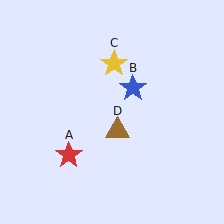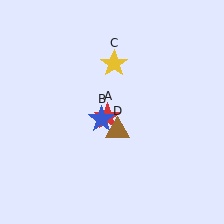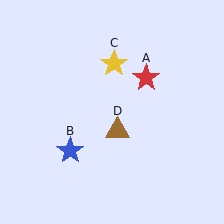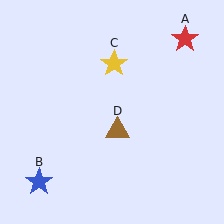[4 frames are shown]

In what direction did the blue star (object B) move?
The blue star (object B) moved down and to the left.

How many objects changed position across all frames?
2 objects changed position: red star (object A), blue star (object B).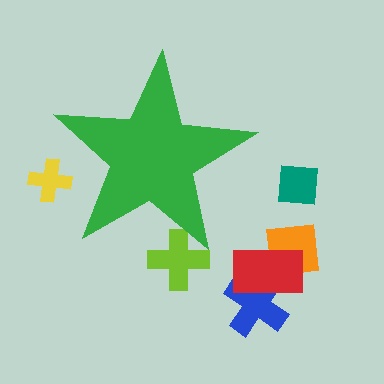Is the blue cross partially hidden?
No, the blue cross is fully visible.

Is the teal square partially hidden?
No, the teal square is fully visible.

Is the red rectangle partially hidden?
No, the red rectangle is fully visible.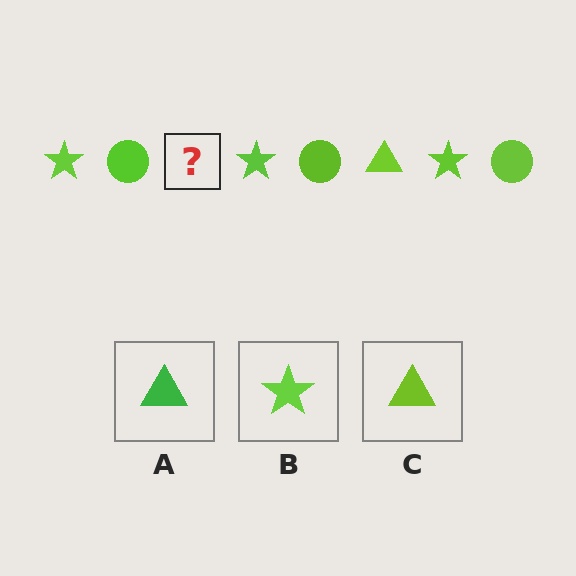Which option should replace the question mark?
Option C.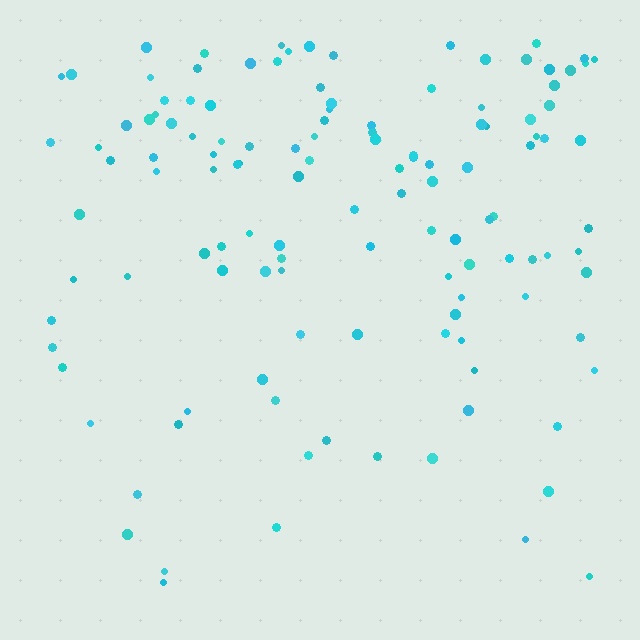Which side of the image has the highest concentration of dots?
The top.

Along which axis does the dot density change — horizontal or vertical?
Vertical.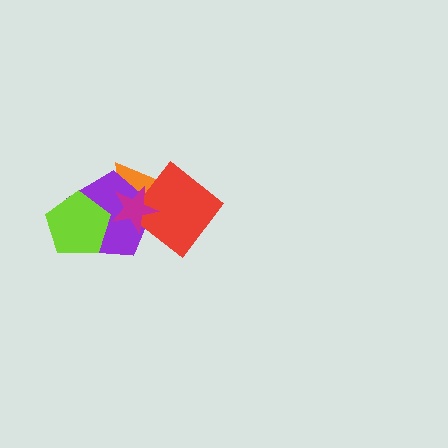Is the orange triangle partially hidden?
Yes, it is partially covered by another shape.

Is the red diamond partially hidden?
Yes, it is partially covered by another shape.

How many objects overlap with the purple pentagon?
4 objects overlap with the purple pentagon.